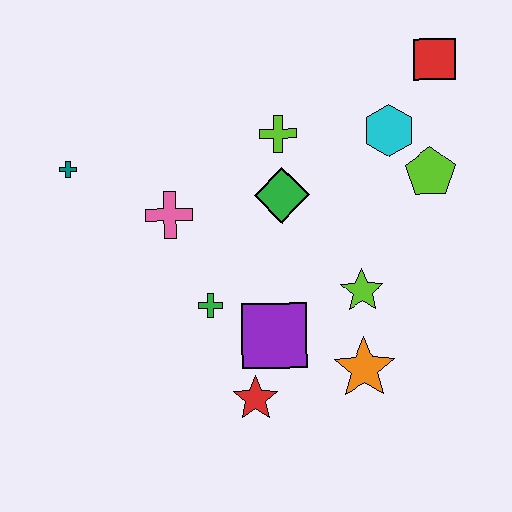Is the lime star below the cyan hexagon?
Yes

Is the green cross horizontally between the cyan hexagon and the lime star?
No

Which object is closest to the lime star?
The orange star is closest to the lime star.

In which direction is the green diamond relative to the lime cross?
The green diamond is below the lime cross.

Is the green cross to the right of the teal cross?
Yes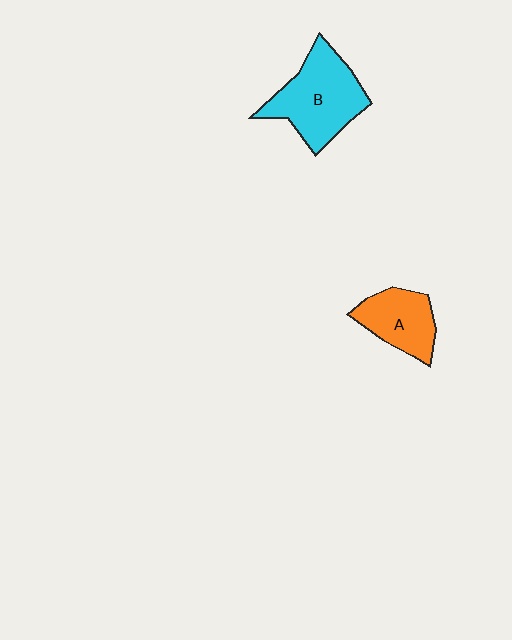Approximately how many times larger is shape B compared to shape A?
Approximately 1.6 times.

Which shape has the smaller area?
Shape A (orange).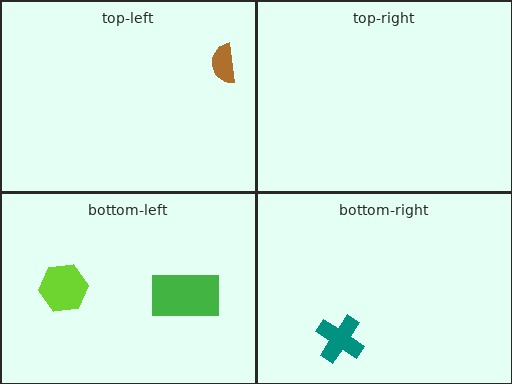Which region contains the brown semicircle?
The top-left region.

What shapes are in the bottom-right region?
The teal cross.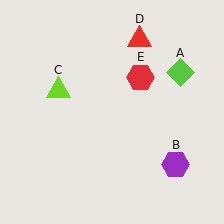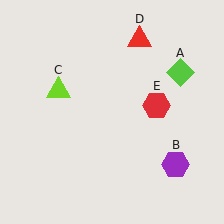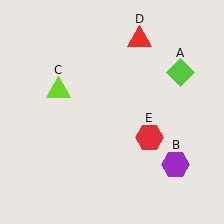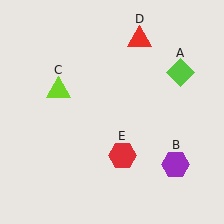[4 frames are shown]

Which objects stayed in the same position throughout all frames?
Lime diamond (object A) and purple hexagon (object B) and lime triangle (object C) and red triangle (object D) remained stationary.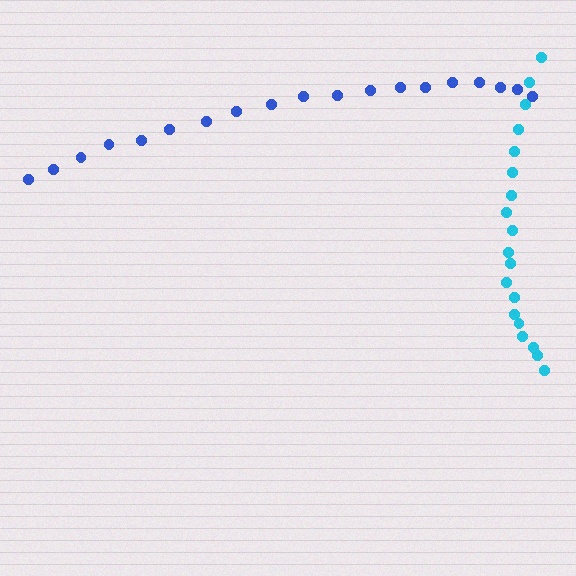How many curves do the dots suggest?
There are 2 distinct paths.